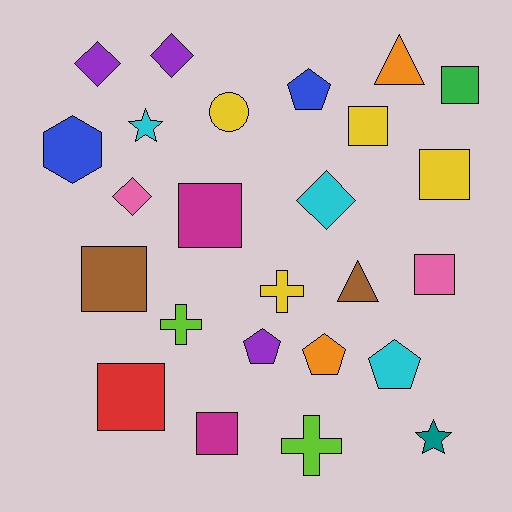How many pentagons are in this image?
There are 4 pentagons.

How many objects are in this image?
There are 25 objects.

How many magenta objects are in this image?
There are 2 magenta objects.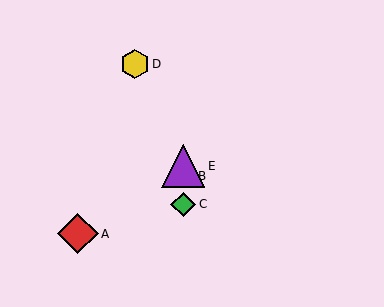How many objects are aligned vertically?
3 objects (B, C, E) are aligned vertically.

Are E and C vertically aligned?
Yes, both are at x≈183.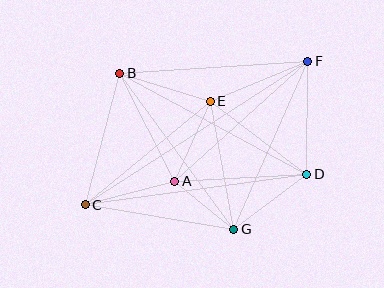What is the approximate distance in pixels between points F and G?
The distance between F and G is approximately 183 pixels.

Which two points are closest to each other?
Points A and G are closest to each other.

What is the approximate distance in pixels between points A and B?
The distance between A and B is approximately 121 pixels.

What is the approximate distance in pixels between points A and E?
The distance between A and E is approximately 88 pixels.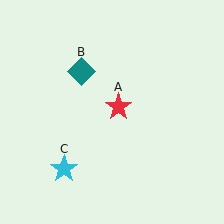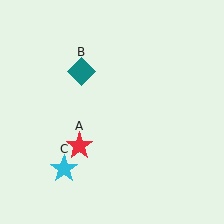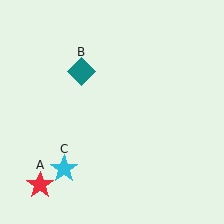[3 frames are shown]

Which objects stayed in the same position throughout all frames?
Teal diamond (object B) and cyan star (object C) remained stationary.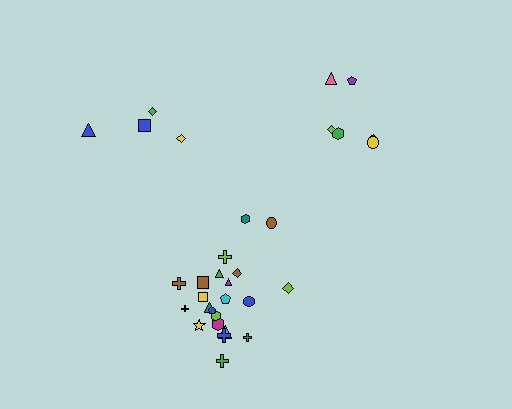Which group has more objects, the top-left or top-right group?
The top-right group.